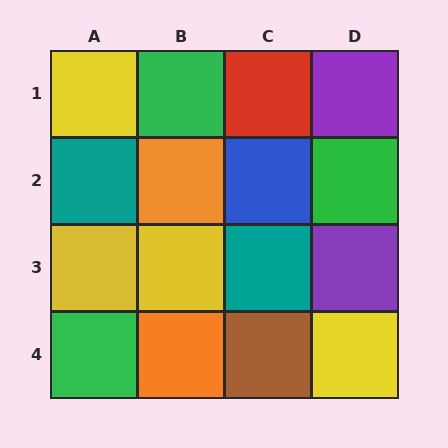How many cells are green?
3 cells are green.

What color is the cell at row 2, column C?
Blue.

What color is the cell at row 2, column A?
Teal.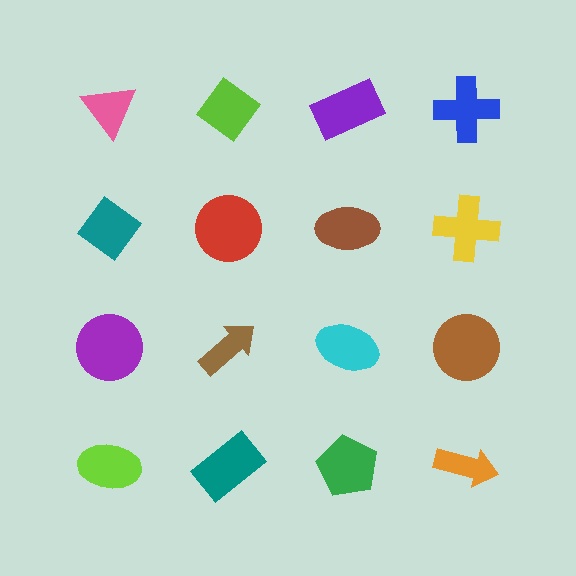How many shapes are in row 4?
4 shapes.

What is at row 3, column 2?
A brown arrow.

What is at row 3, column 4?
A brown circle.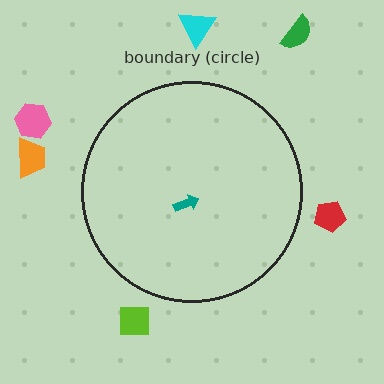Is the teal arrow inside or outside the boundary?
Inside.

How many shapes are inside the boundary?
1 inside, 6 outside.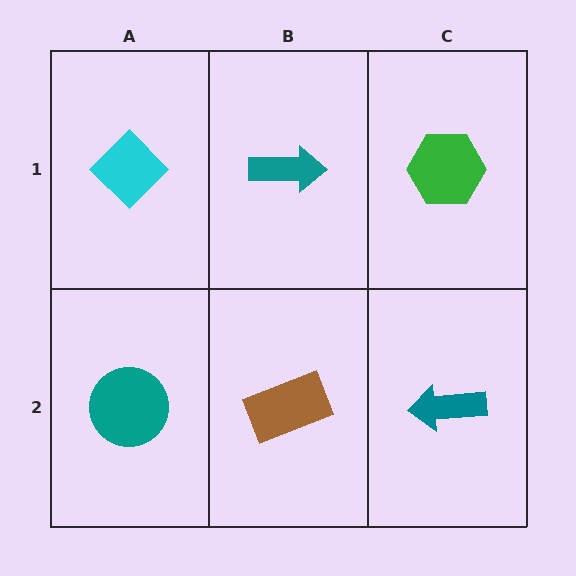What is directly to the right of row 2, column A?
A brown rectangle.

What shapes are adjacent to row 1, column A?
A teal circle (row 2, column A), a teal arrow (row 1, column B).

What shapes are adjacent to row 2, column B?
A teal arrow (row 1, column B), a teal circle (row 2, column A), a teal arrow (row 2, column C).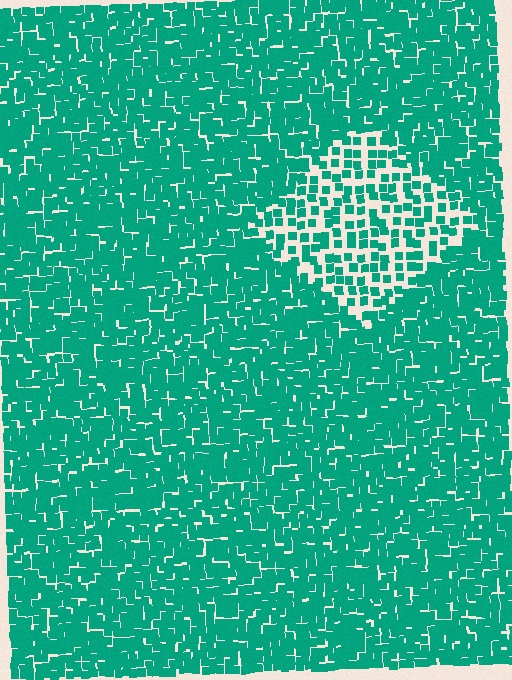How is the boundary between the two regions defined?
The boundary is defined by a change in element density (approximately 2.1x ratio). All elements are the same color, size, and shape.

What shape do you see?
I see a diamond.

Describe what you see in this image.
The image contains small teal elements arranged at two different densities. A diamond-shaped region is visible where the elements are less densely packed than the surrounding area.